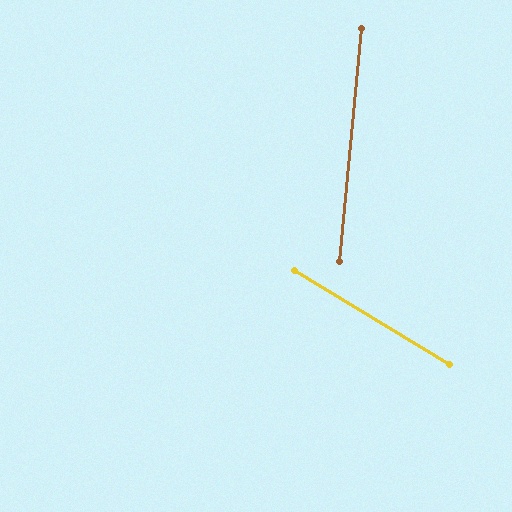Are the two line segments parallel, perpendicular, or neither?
Neither parallel nor perpendicular — they differ by about 64°.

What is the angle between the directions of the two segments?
Approximately 64 degrees.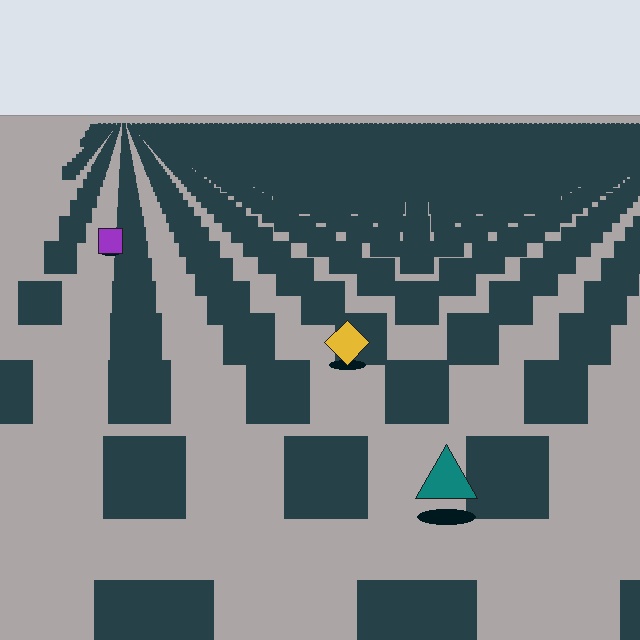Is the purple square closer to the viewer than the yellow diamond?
No. The yellow diamond is closer — you can tell from the texture gradient: the ground texture is coarser near it.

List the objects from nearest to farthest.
From nearest to farthest: the teal triangle, the yellow diamond, the purple square.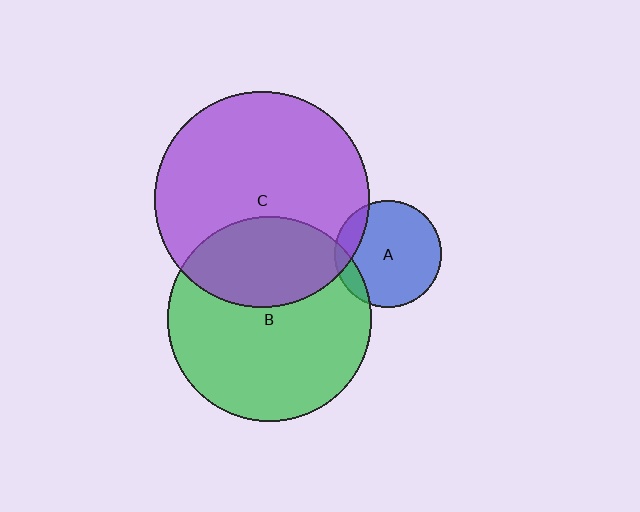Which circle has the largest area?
Circle C (purple).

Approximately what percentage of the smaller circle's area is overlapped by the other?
Approximately 35%.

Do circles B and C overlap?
Yes.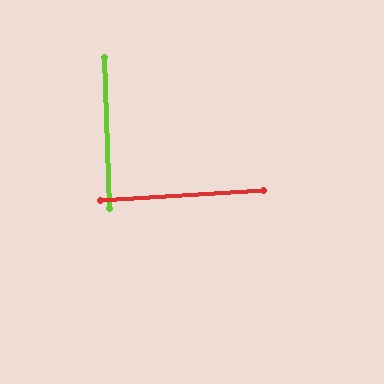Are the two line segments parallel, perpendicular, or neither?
Perpendicular — they meet at approximately 88°.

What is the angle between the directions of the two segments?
Approximately 88 degrees.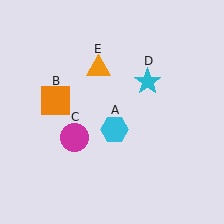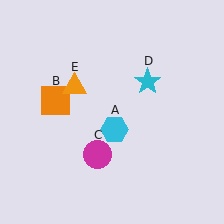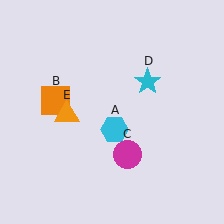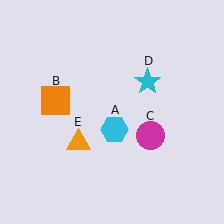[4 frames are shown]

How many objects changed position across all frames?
2 objects changed position: magenta circle (object C), orange triangle (object E).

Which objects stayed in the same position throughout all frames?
Cyan hexagon (object A) and orange square (object B) and cyan star (object D) remained stationary.